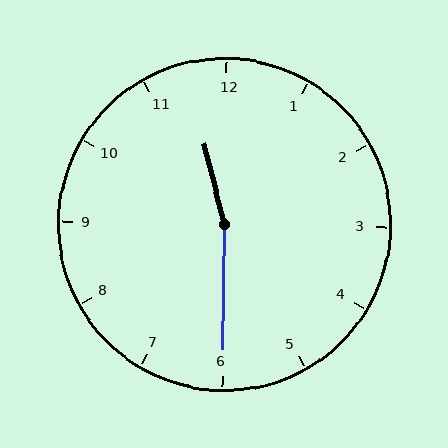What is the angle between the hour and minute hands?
Approximately 165 degrees.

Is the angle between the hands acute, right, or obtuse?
It is obtuse.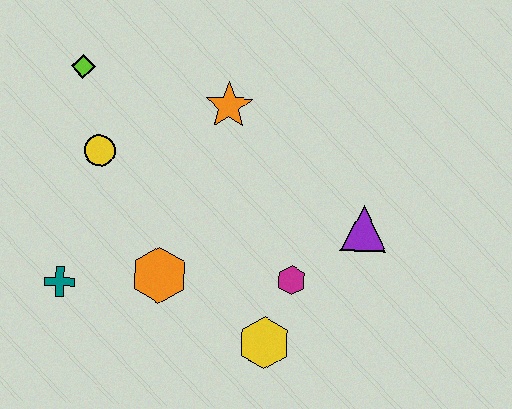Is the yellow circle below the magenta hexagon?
No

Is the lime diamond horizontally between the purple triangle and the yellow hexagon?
No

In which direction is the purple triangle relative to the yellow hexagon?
The purple triangle is above the yellow hexagon.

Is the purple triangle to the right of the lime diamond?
Yes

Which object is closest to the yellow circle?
The lime diamond is closest to the yellow circle.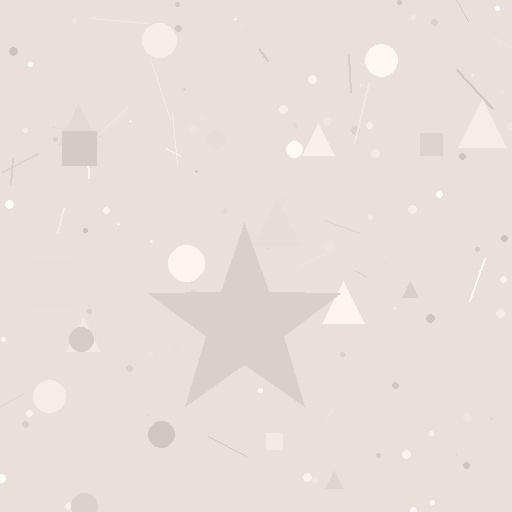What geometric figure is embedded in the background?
A star is embedded in the background.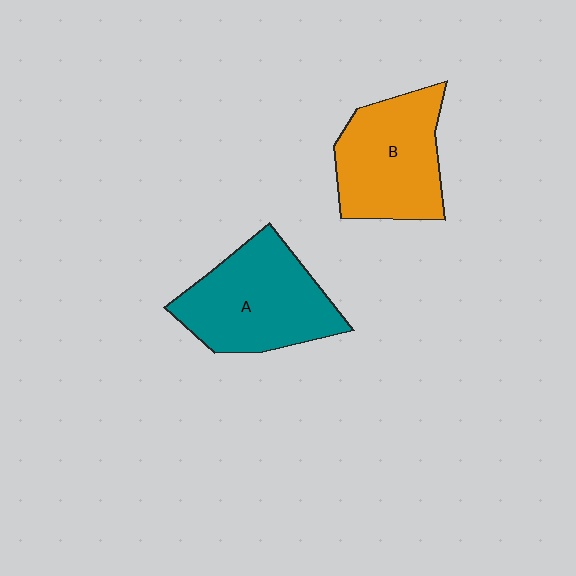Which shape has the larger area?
Shape A (teal).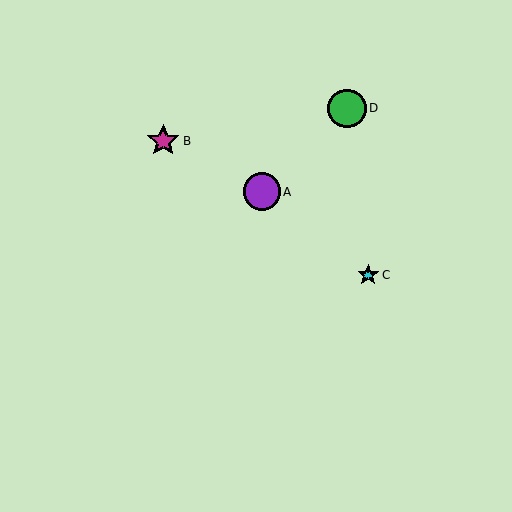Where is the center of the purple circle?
The center of the purple circle is at (262, 192).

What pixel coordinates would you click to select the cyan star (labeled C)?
Click at (368, 275) to select the cyan star C.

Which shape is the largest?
The green circle (labeled D) is the largest.